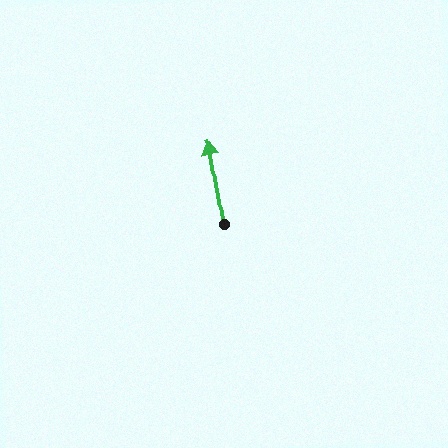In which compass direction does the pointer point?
North.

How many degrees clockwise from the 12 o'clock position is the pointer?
Approximately 350 degrees.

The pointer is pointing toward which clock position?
Roughly 12 o'clock.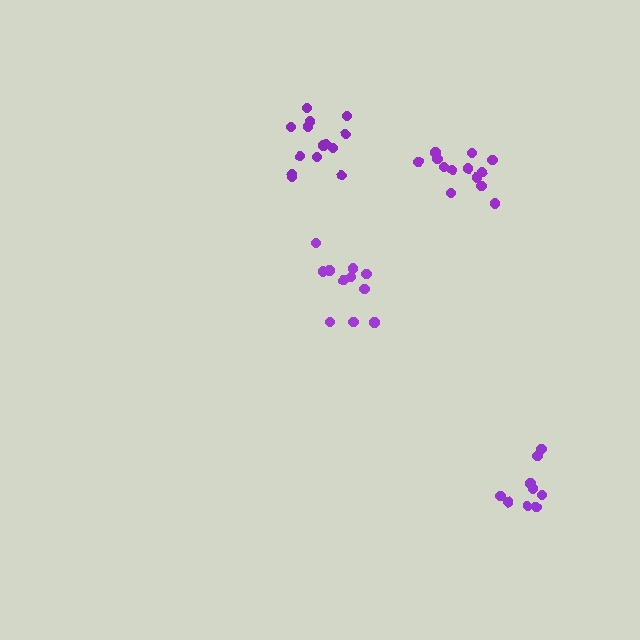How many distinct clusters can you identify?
There are 4 distinct clusters.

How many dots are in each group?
Group 1: 13 dots, Group 2: 9 dots, Group 3: 11 dots, Group 4: 14 dots (47 total).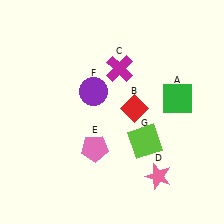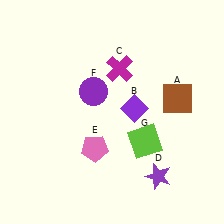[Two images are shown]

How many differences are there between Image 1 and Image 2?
There are 3 differences between the two images.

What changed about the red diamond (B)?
In Image 1, B is red. In Image 2, it changed to purple.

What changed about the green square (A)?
In Image 1, A is green. In Image 2, it changed to brown.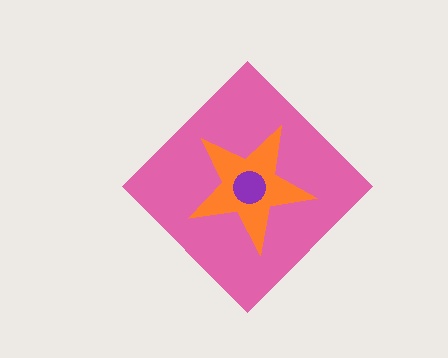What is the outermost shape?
The pink diamond.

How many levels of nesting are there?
3.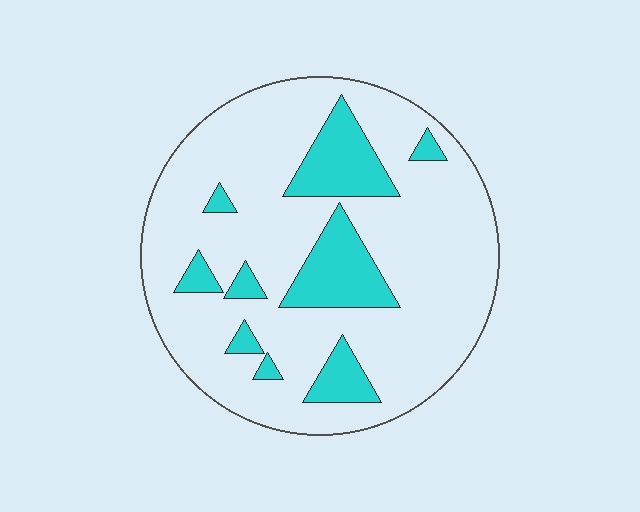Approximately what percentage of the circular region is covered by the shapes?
Approximately 20%.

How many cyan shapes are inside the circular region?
9.